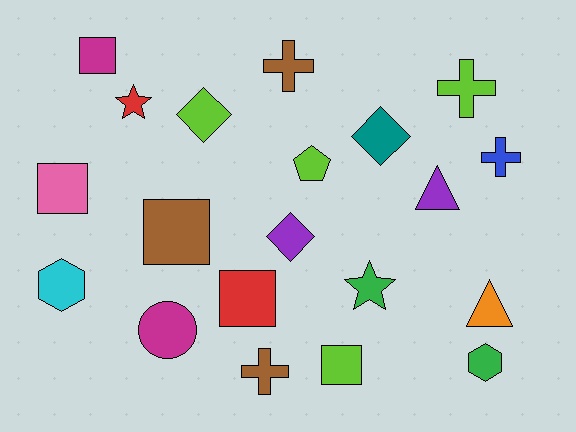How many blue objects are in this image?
There is 1 blue object.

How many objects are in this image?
There are 20 objects.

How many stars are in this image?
There are 2 stars.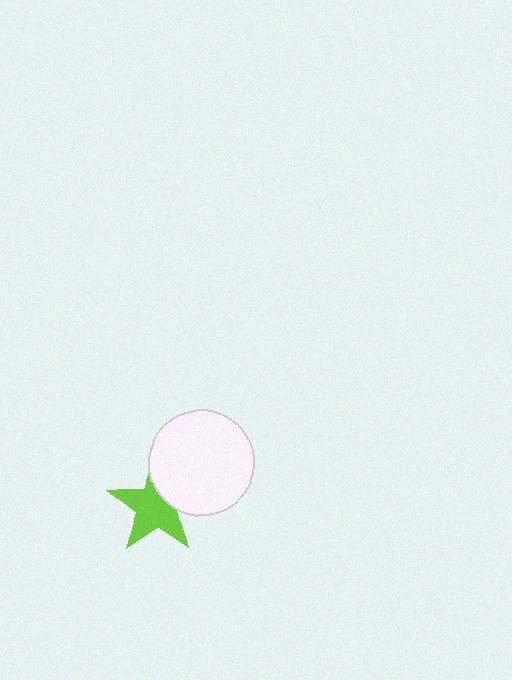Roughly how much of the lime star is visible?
Most of it is visible (roughly 69%).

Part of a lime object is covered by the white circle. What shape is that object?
It is a star.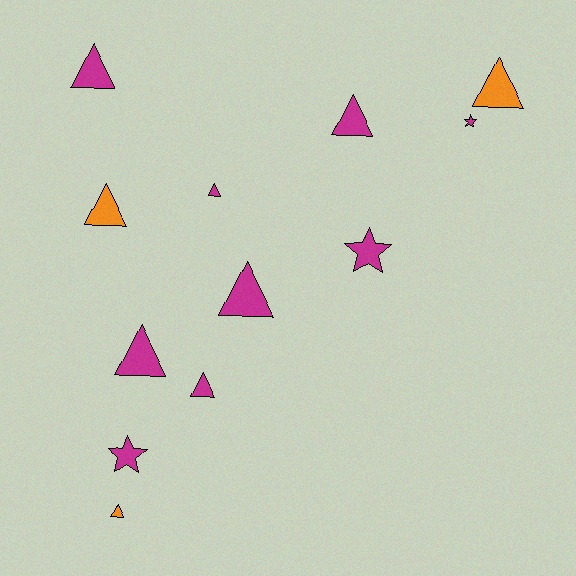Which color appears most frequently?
Magenta, with 9 objects.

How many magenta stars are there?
There are 3 magenta stars.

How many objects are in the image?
There are 12 objects.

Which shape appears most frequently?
Triangle, with 9 objects.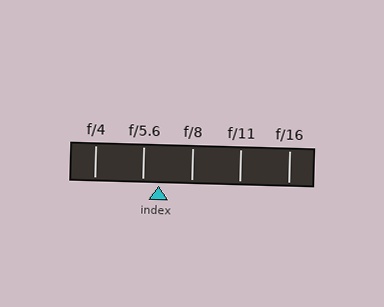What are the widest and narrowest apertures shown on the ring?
The widest aperture shown is f/4 and the narrowest is f/16.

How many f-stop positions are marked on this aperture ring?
There are 5 f-stop positions marked.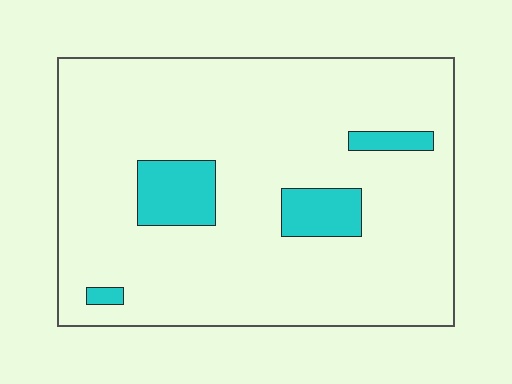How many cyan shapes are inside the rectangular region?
4.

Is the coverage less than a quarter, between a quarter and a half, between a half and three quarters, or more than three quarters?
Less than a quarter.